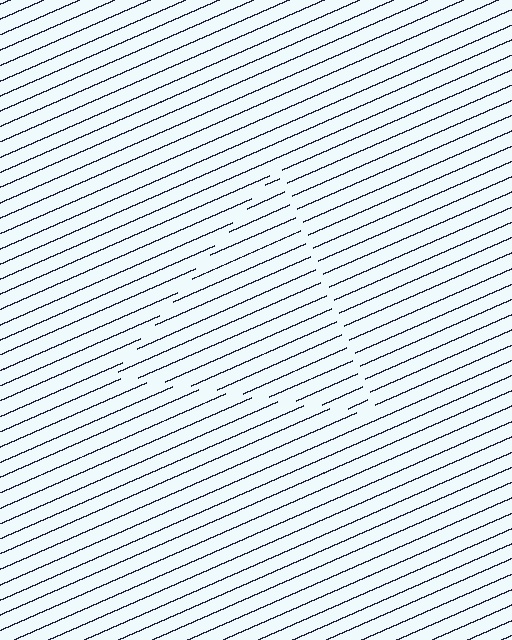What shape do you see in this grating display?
An illusory triangle. The interior of the shape contains the same grating, shifted by half a period — the contour is defined by the phase discontinuity where line-ends from the inner and outer gratings abut.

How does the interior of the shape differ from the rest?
The interior of the shape contains the same grating, shifted by half a period — the contour is defined by the phase discontinuity where line-ends from the inner and outer gratings abut.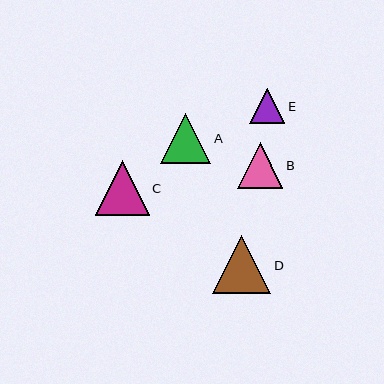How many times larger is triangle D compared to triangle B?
Triangle D is approximately 1.3 times the size of triangle B.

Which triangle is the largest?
Triangle D is the largest with a size of approximately 58 pixels.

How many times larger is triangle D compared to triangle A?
Triangle D is approximately 1.2 times the size of triangle A.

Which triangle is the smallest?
Triangle E is the smallest with a size of approximately 35 pixels.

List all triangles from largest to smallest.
From largest to smallest: D, C, A, B, E.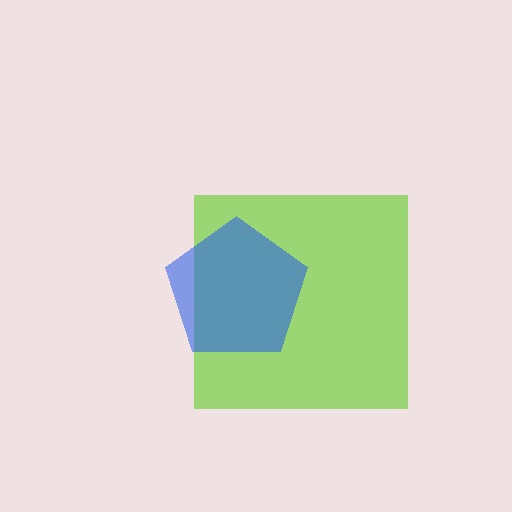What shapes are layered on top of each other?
The layered shapes are: a lime square, a blue pentagon.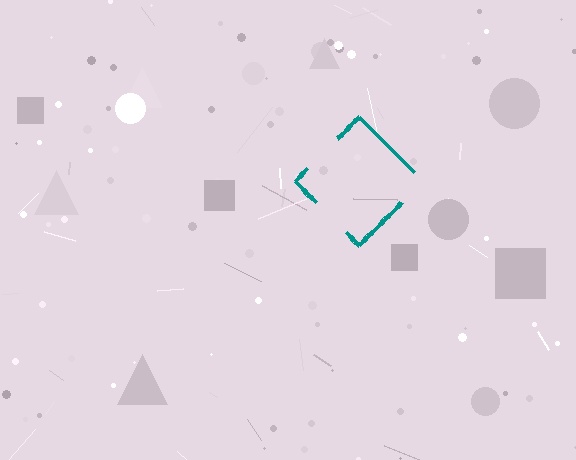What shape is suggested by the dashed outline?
The dashed outline suggests a diamond.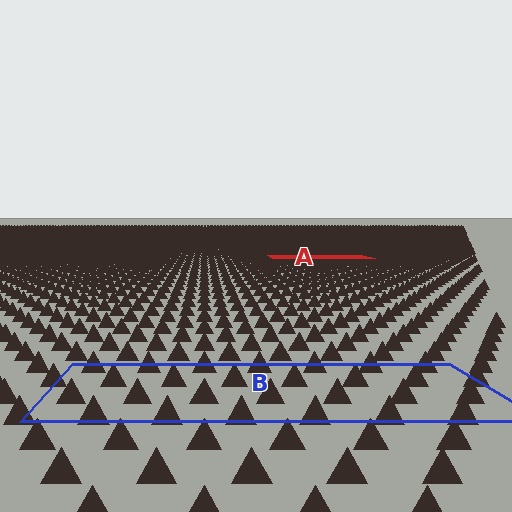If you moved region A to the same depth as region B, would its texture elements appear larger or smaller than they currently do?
They would appear larger. At a closer depth, the same texture elements are projected at a bigger on-screen size.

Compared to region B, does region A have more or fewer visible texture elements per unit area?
Region A has more texture elements per unit area — they are packed more densely because it is farther away.